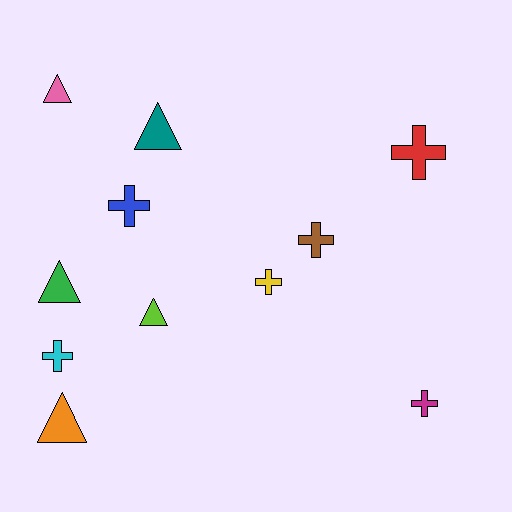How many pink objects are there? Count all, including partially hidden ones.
There is 1 pink object.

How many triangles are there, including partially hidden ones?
There are 5 triangles.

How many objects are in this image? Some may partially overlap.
There are 11 objects.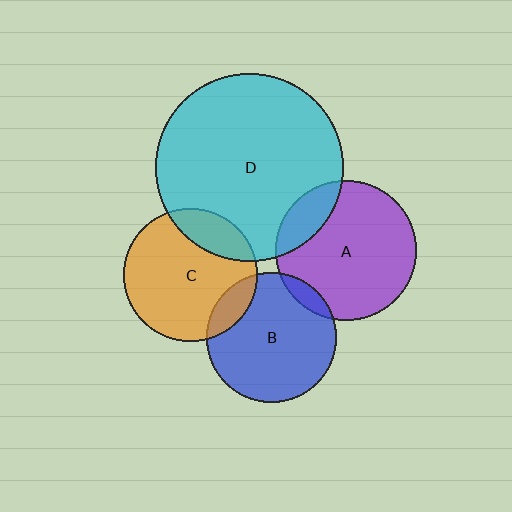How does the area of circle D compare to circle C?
Approximately 2.0 times.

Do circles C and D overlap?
Yes.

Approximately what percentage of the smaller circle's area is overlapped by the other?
Approximately 20%.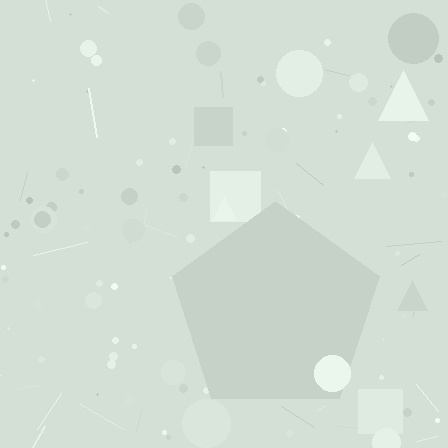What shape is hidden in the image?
A pentagon is hidden in the image.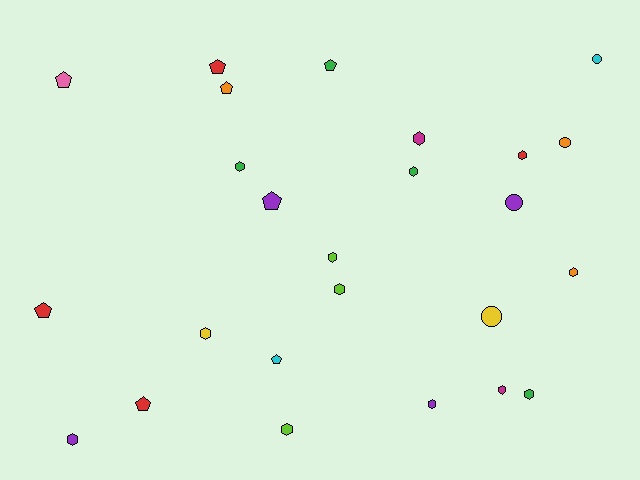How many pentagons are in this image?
There are 8 pentagons.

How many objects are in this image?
There are 25 objects.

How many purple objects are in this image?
There are 4 purple objects.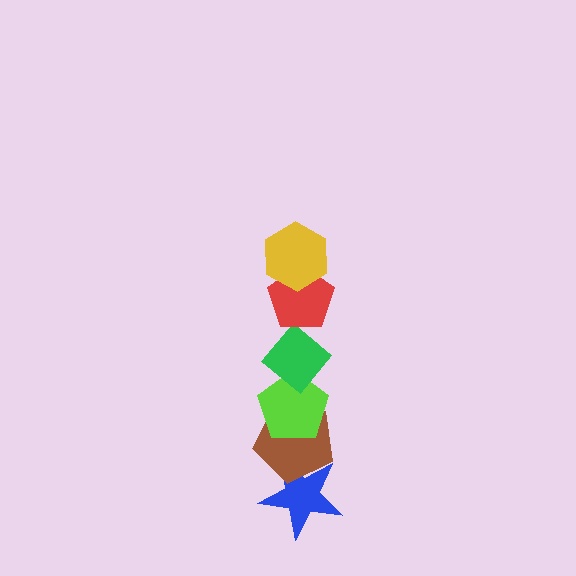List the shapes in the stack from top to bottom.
From top to bottom: the yellow hexagon, the red pentagon, the green diamond, the lime pentagon, the brown pentagon, the blue star.